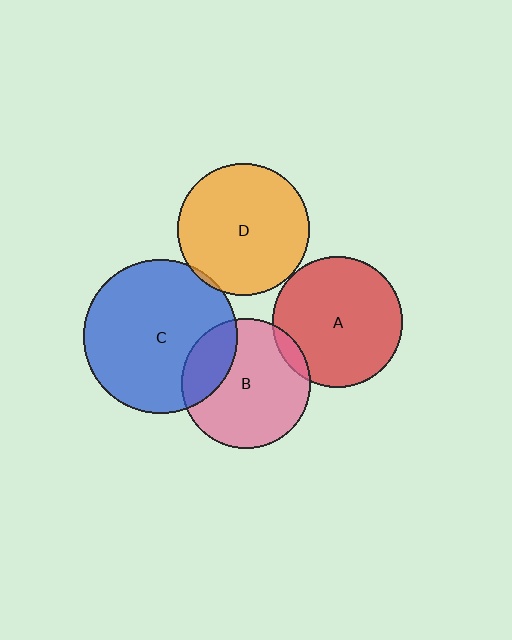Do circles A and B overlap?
Yes.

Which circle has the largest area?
Circle C (blue).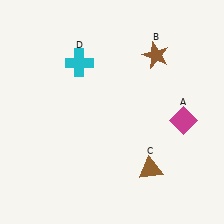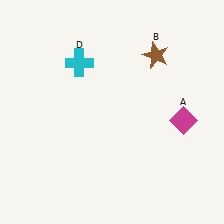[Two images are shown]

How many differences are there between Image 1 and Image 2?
There is 1 difference between the two images.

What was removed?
The brown triangle (C) was removed in Image 2.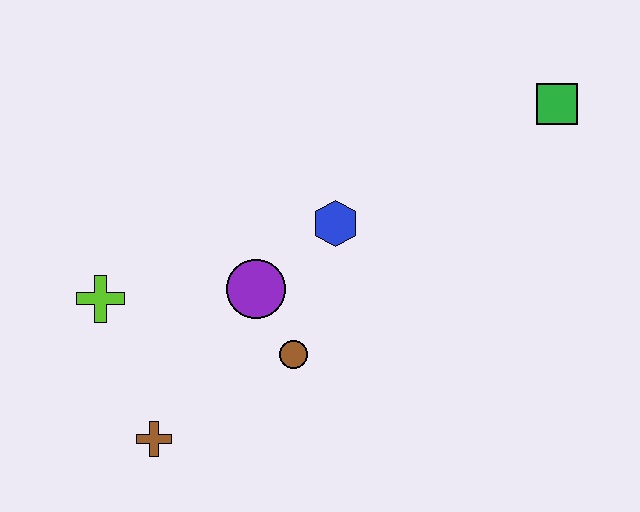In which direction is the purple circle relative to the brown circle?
The purple circle is above the brown circle.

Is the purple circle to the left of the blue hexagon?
Yes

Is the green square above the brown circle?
Yes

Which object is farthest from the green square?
The brown cross is farthest from the green square.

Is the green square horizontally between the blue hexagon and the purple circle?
No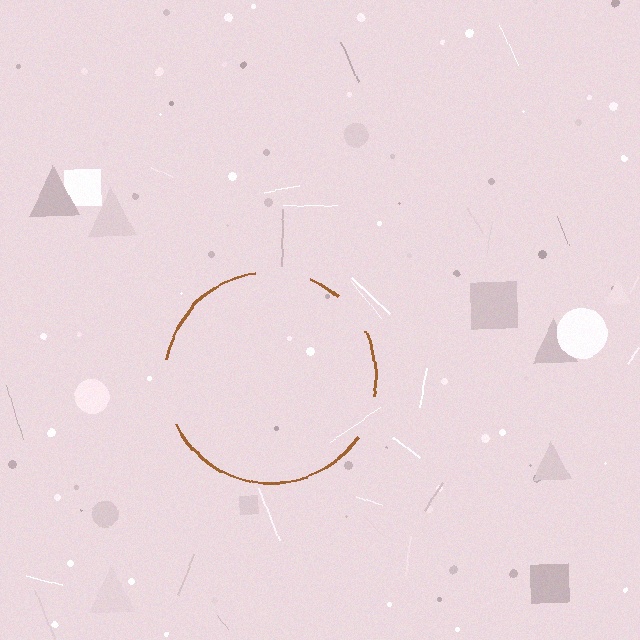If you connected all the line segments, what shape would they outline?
They would outline a circle.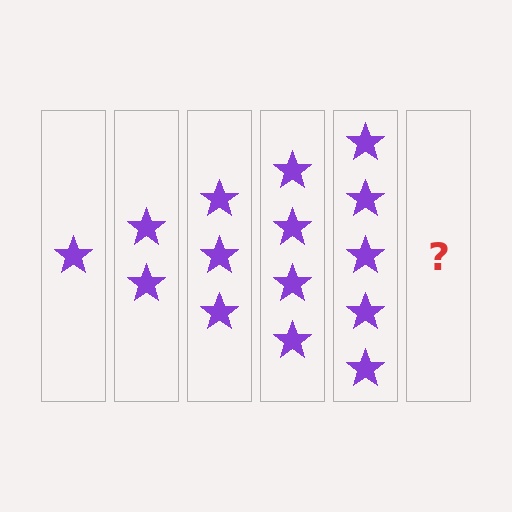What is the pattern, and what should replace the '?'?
The pattern is that each step adds one more star. The '?' should be 6 stars.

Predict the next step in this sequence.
The next step is 6 stars.